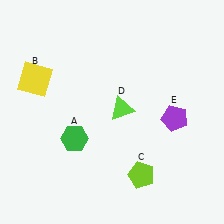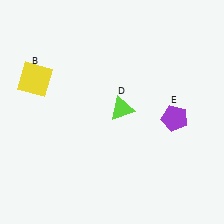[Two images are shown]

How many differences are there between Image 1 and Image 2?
There are 2 differences between the two images.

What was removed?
The green hexagon (A), the lime pentagon (C) were removed in Image 2.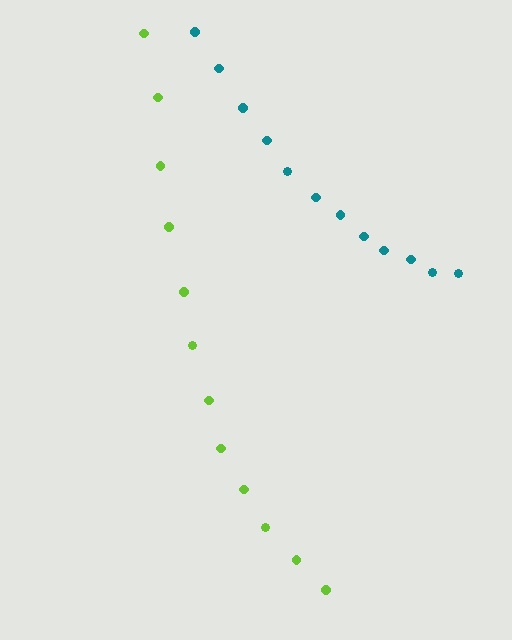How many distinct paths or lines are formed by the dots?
There are 2 distinct paths.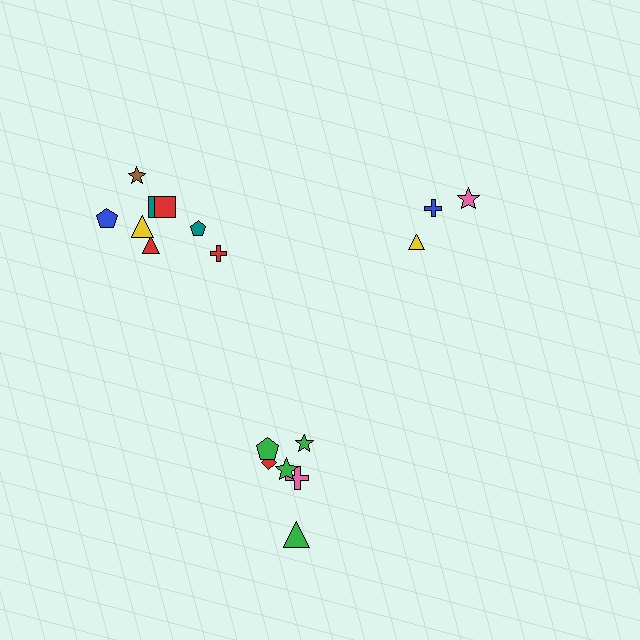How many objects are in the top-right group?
There are 3 objects.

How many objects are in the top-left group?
There are 8 objects.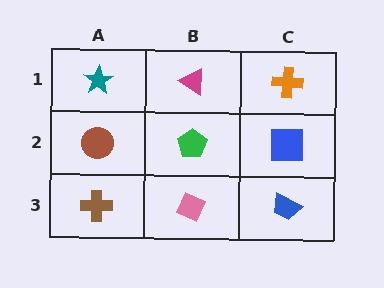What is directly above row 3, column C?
A blue square.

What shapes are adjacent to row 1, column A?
A brown circle (row 2, column A), a magenta triangle (row 1, column B).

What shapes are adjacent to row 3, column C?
A blue square (row 2, column C), a pink diamond (row 3, column B).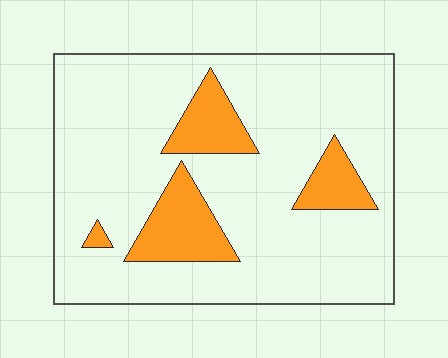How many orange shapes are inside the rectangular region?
4.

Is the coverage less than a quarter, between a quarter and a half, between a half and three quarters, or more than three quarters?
Less than a quarter.